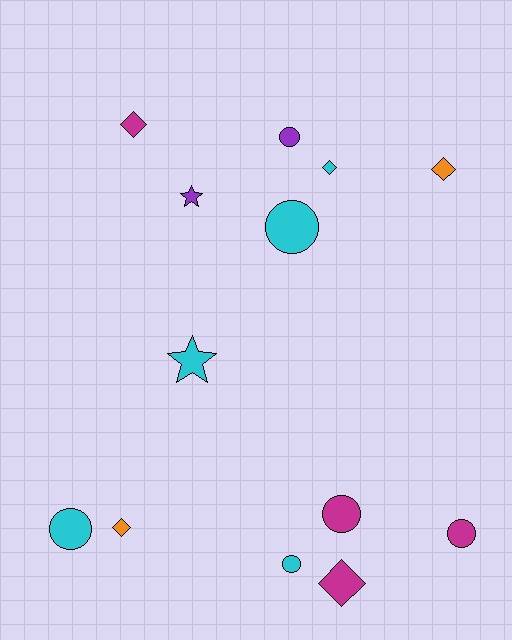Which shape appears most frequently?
Circle, with 6 objects.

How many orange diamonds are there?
There are 2 orange diamonds.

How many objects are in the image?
There are 13 objects.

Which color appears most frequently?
Cyan, with 5 objects.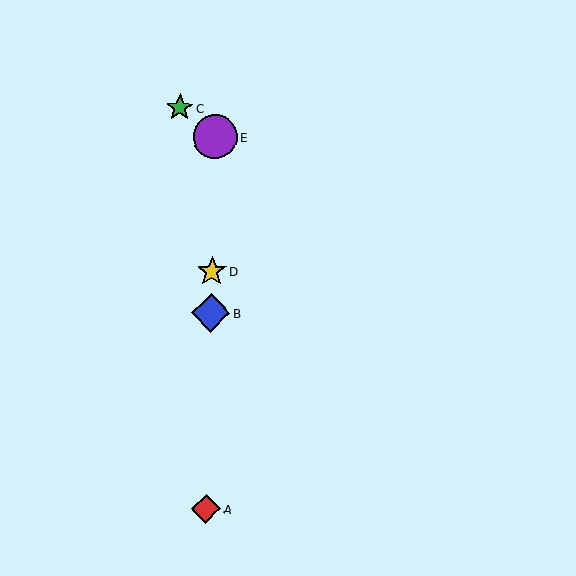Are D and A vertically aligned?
Yes, both are at x≈212.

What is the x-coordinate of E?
Object E is at x≈215.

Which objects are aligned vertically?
Objects A, B, D, E are aligned vertically.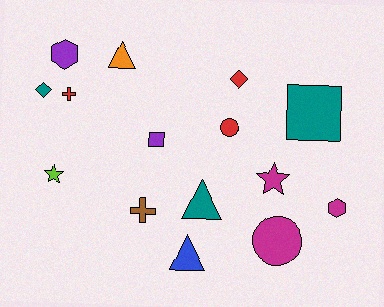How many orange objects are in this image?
There is 1 orange object.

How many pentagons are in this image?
There are no pentagons.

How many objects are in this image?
There are 15 objects.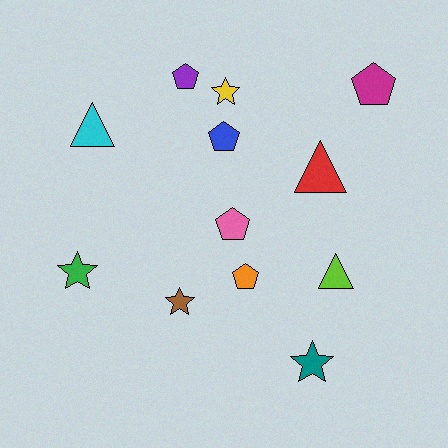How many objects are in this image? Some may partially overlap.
There are 12 objects.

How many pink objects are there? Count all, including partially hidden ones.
There is 1 pink object.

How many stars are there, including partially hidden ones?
There are 4 stars.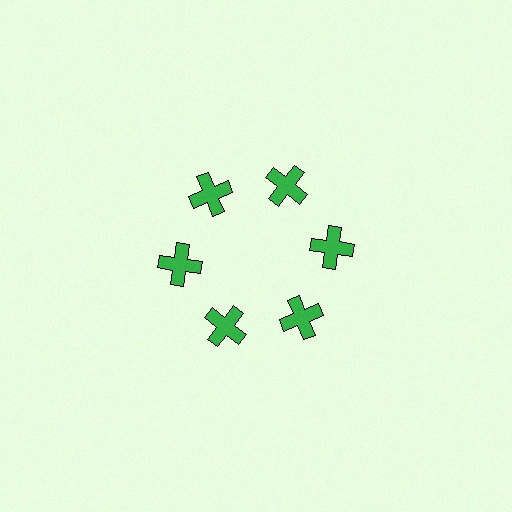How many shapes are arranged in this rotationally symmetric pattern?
There are 6 shapes, arranged in 6 groups of 1.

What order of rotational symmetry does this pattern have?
This pattern has 6-fold rotational symmetry.